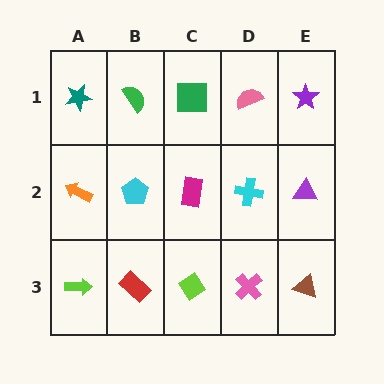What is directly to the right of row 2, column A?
A cyan pentagon.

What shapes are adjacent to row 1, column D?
A cyan cross (row 2, column D), a green square (row 1, column C), a purple star (row 1, column E).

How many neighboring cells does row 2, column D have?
4.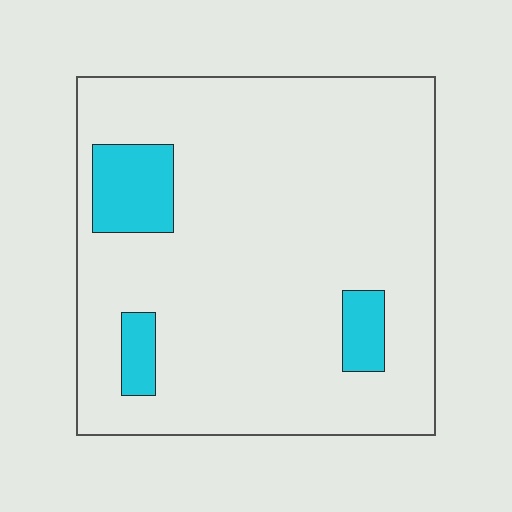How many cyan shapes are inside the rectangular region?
3.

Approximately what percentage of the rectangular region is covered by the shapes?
Approximately 10%.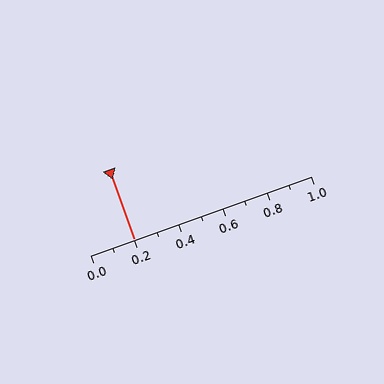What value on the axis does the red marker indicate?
The marker indicates approximately 0.2.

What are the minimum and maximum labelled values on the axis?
The axis runs from 0.0 to 1.0.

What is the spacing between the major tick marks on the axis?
The major ticks are spaced 0.2 apart.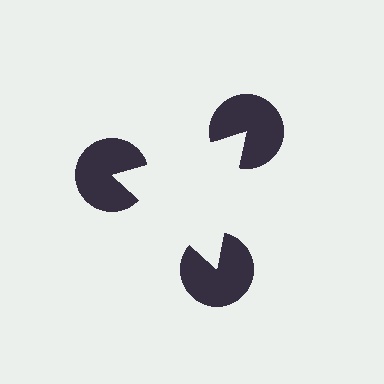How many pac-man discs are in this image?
There are 3 — one at each vertex of the illusory triangle.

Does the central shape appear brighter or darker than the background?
It typically appears slightly brighter than the background, even though no actual brightness change is drawn.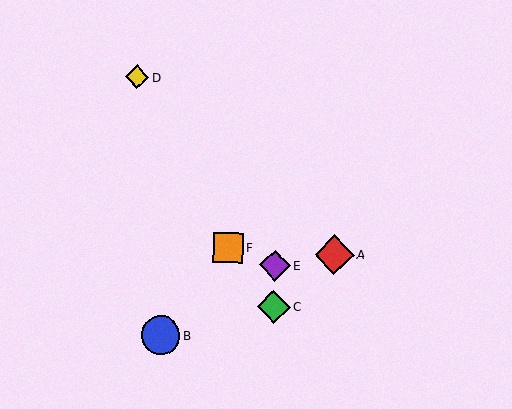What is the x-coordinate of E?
Object E is at x≈275.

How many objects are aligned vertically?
2 objects (C, E) are aligned vertically.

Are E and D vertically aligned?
No, E is at x≈275 and D is at x≈137.